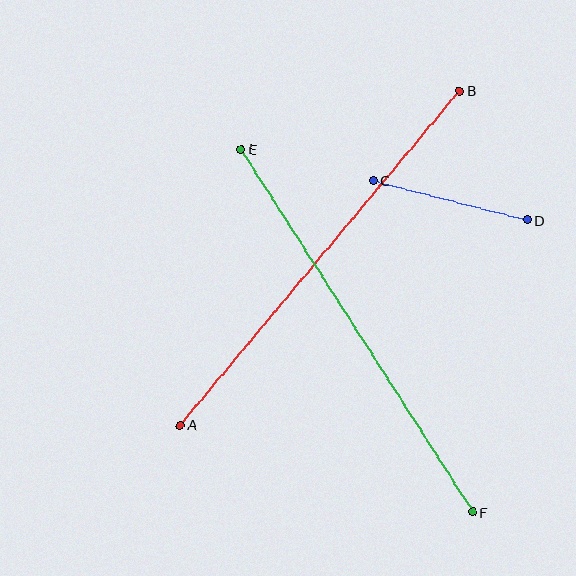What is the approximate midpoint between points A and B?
The midpoint is at approximately (320, 258) pixels.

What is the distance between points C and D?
The distance is approximately 158 pixels.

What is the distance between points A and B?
The distance is approximately 436 pixels.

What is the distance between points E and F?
The distance is approximately 430 pixels.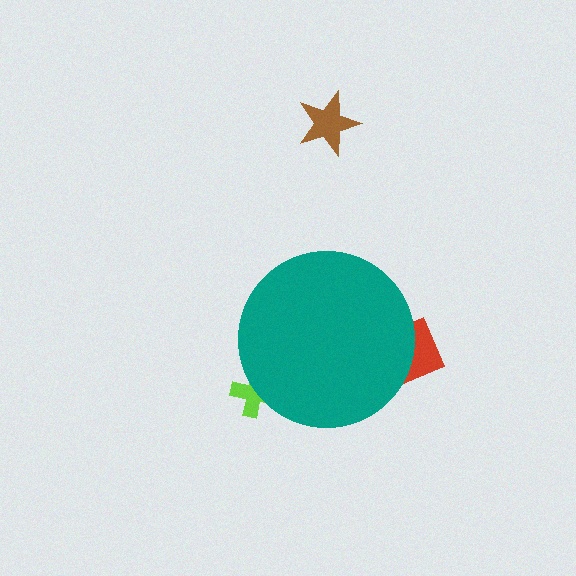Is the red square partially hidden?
Yes, the red square is partially hidden behind the teal circle.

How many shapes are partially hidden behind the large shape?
2 shapes are partially hidden.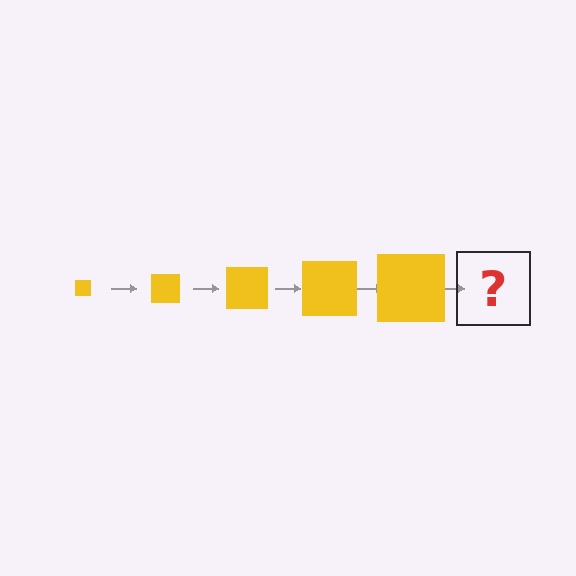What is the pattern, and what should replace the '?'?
The pattern is that the square gets progressively larger each step. The '?' should be a yellow square, larger than the previous one.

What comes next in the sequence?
The next element should be a yellow square, larger than the previous one.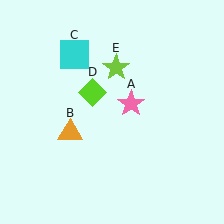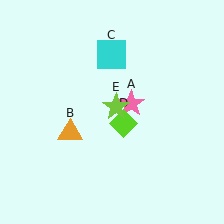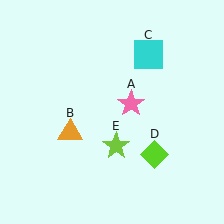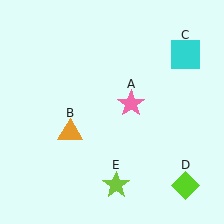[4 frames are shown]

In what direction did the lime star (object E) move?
The lime star (object E) moved down.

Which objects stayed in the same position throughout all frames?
Pink star (object A) and orange triangle (object B) remained stationary.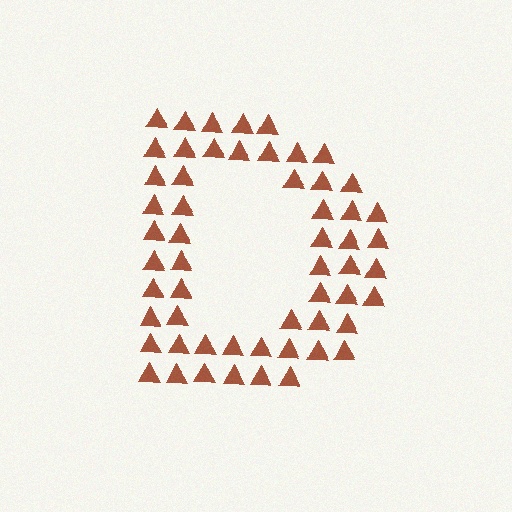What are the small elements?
The small elements are triangles.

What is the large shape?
The large shape is the letter D.